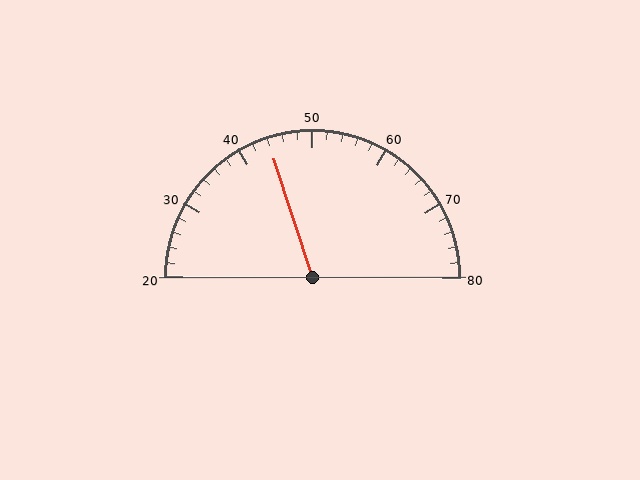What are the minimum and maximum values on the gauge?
The gauge ranges from 20 to 80.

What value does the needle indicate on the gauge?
The needle indicates approximately 44.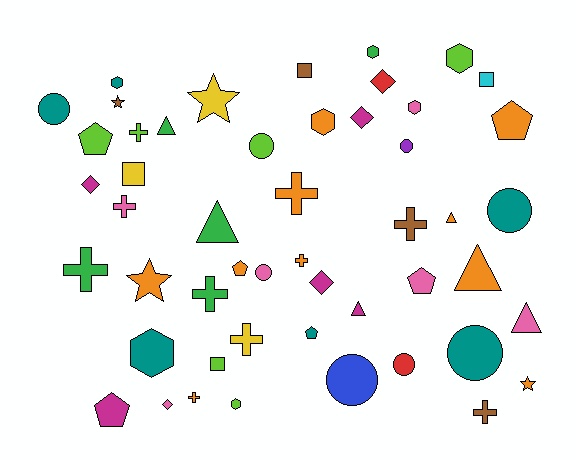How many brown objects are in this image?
There are 4 brown objects.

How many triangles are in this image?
There are 6 triangles.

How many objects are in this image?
There are 50 objects.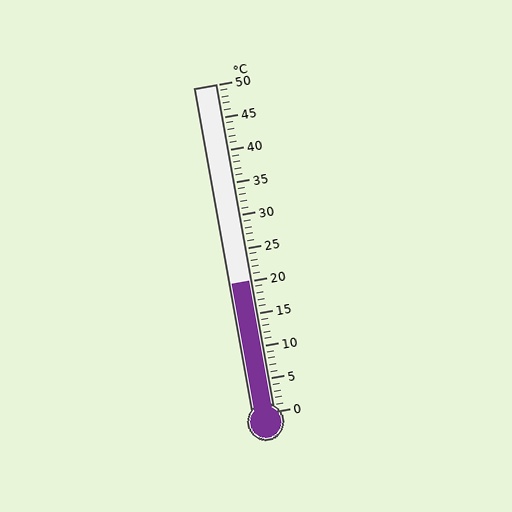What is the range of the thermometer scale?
The thermometer scale ranges from 0°C to 50°C.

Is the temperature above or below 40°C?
The temperature is below 40°C.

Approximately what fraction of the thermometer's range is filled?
The thermometer is filled to approximately 40% of its range.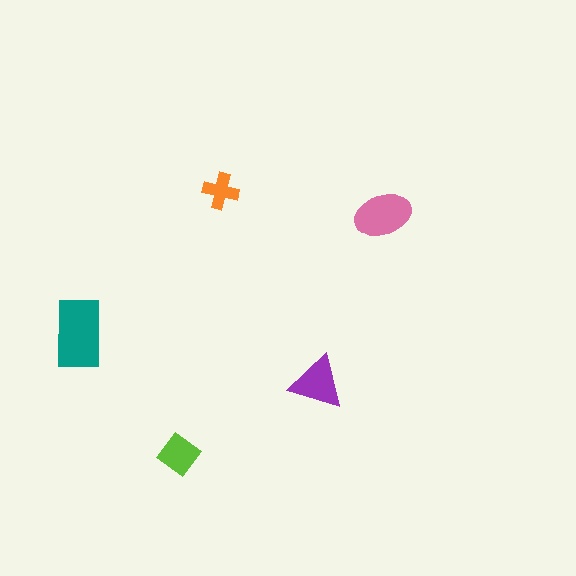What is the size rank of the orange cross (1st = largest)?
5th.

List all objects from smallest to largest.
The orange cross, the lime diamond, the purple triangle, the pink ellipse, the teal rectangle.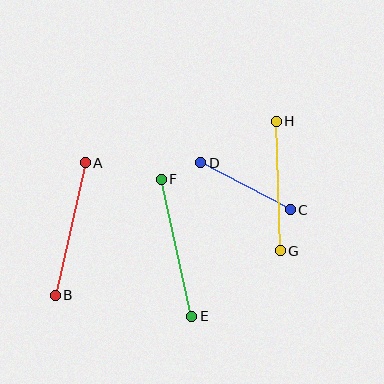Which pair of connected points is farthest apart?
Points E and F are farthest apart.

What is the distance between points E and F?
The distance is approximately 141 pixels.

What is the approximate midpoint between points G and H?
The midpoint is at approximately (278, 186) pixels.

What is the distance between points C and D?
The distance is approximately 101 pixels.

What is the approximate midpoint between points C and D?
The midpoint is at approximately (246, 186) pixels.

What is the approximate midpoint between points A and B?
The midpoint is at approximately (70, 229) pixels.